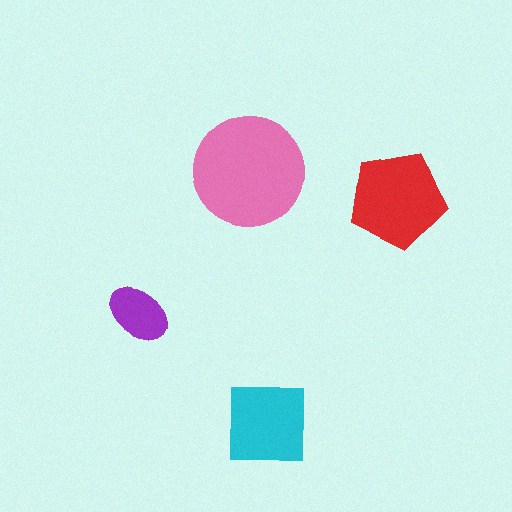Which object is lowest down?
The cyan square is bottommost.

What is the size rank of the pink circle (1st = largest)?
1st.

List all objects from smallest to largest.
The purple ellipse, the cyan square, the red pentagon, the pink circle.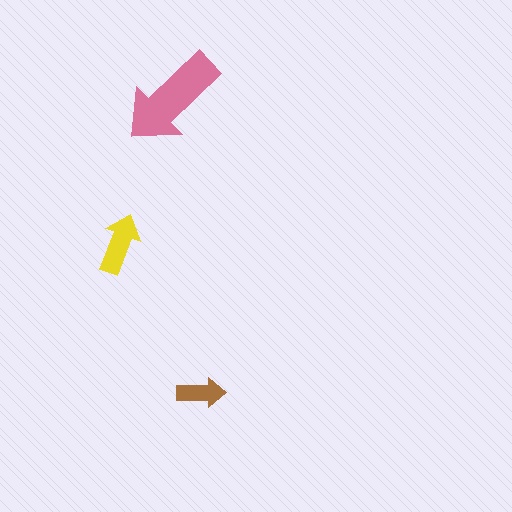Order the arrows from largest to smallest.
the pink one, the yellow one, the brown one.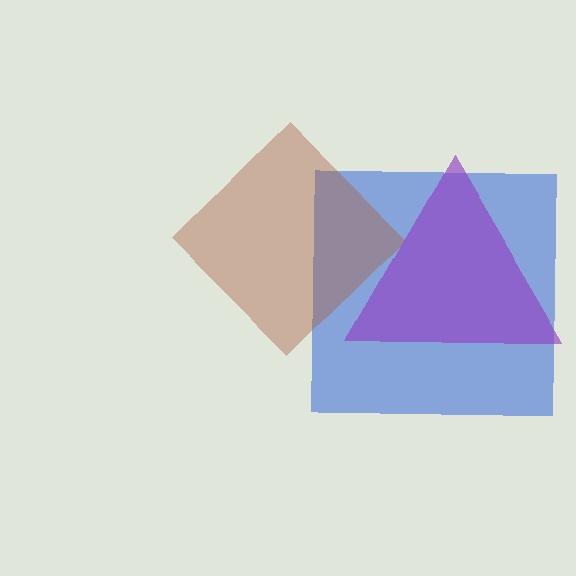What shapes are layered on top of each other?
The layered shapes are: a blue square, a brown diamond, a purple triangle.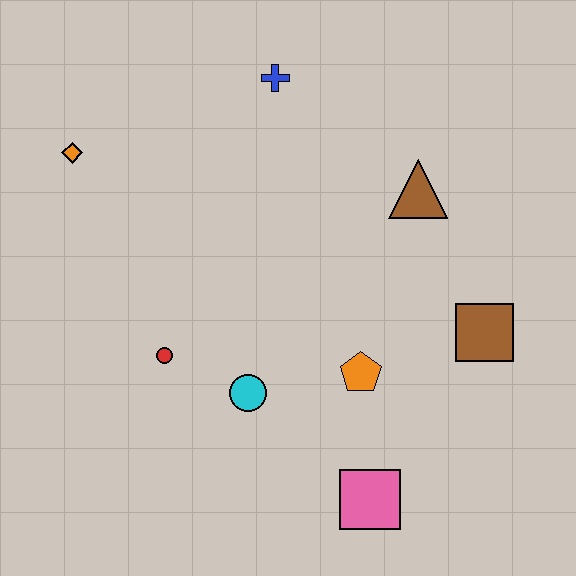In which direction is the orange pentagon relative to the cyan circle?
The orange pentagon is to the right of the cyan circle.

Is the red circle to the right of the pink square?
No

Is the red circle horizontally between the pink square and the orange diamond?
Yes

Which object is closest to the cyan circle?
The red circle is closest to the cyan circle.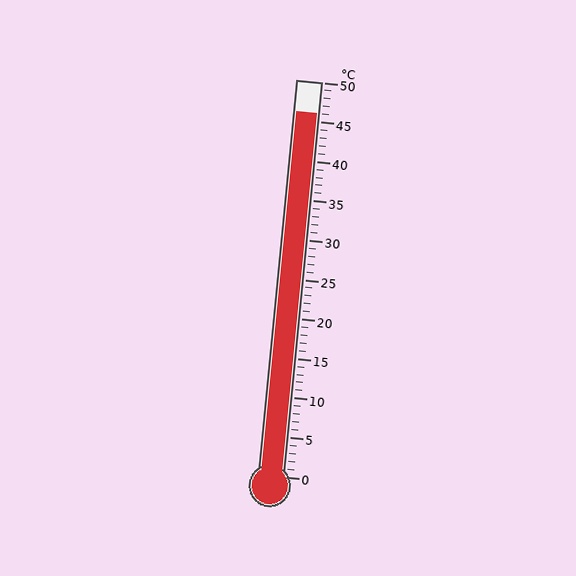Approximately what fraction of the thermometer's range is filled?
The thermometer is filled to approximately 90% of its range.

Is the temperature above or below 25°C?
The temperature is above 25°C.